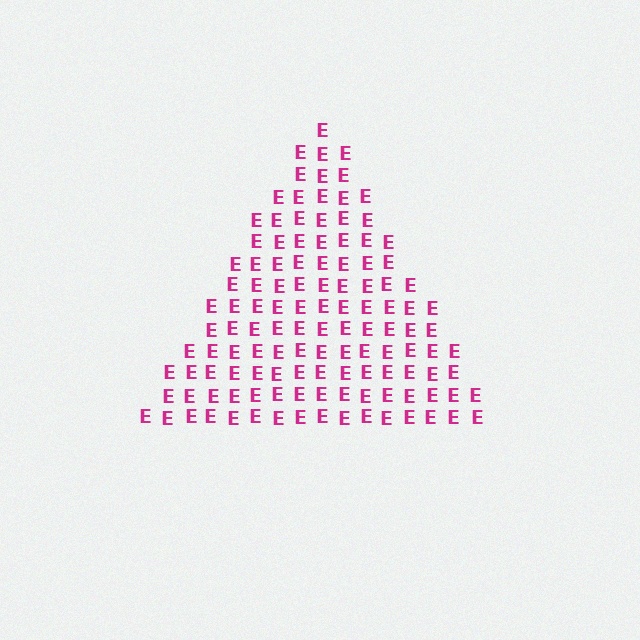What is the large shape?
The large shape is a triangle.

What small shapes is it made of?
It is made of small letter E's.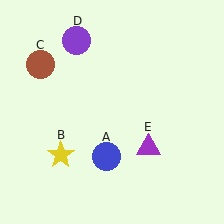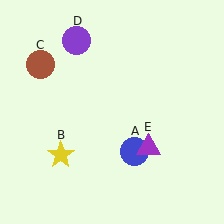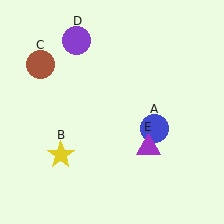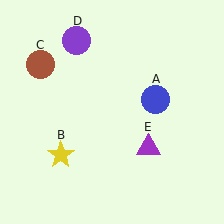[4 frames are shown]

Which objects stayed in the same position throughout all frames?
Yellow star (object B) and brown circle (object C) and purple circle (object D) and purple triangle (object E) remained stationary.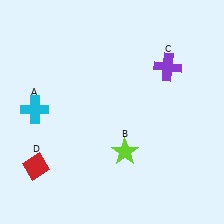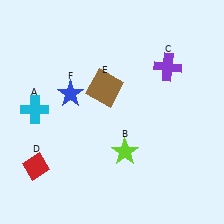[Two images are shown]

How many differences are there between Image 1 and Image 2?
There are 2 differences between the two images.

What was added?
A brown square (E), a blue star (F) were added in Image 2.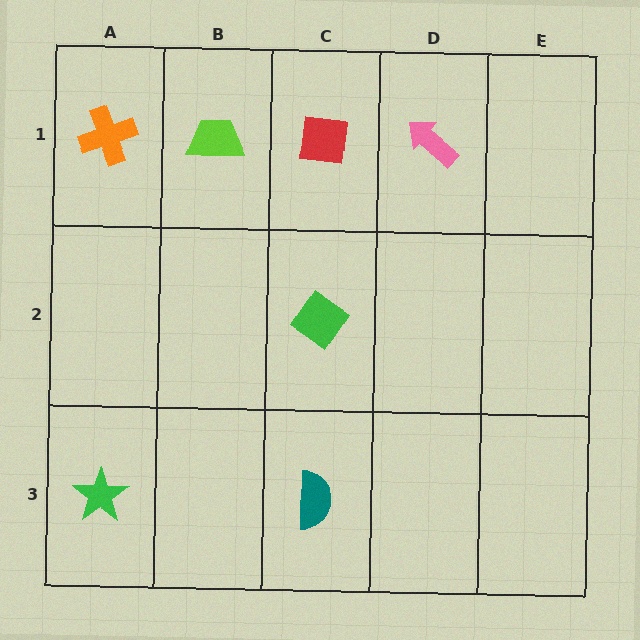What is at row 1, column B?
A lime trapezoid.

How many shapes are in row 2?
1 shape.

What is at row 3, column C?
A teal semicircle.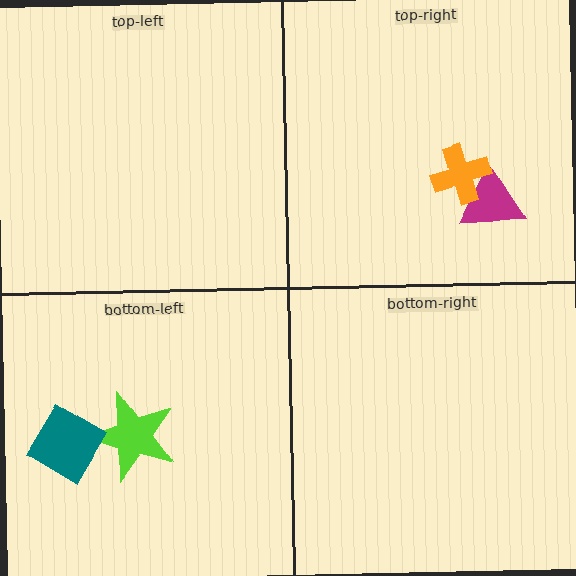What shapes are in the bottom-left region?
The lime star, the teal diamond.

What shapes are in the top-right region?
The magenta triangle, the orange cross.